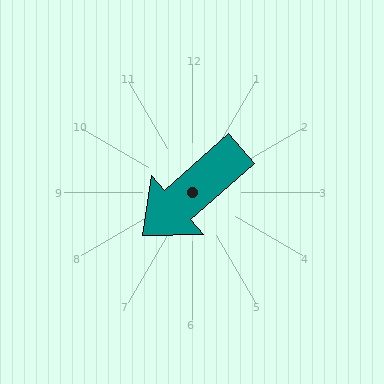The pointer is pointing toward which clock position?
Roughly 8 o'clock.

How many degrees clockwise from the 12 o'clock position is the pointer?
Approximately 229 degrees.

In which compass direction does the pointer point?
Southwest.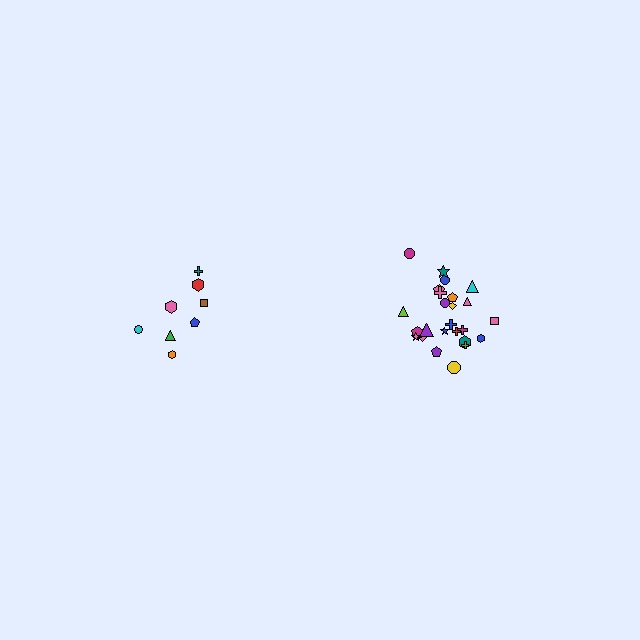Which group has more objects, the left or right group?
The right group.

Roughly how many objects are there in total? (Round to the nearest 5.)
Roughly 35 objects in total.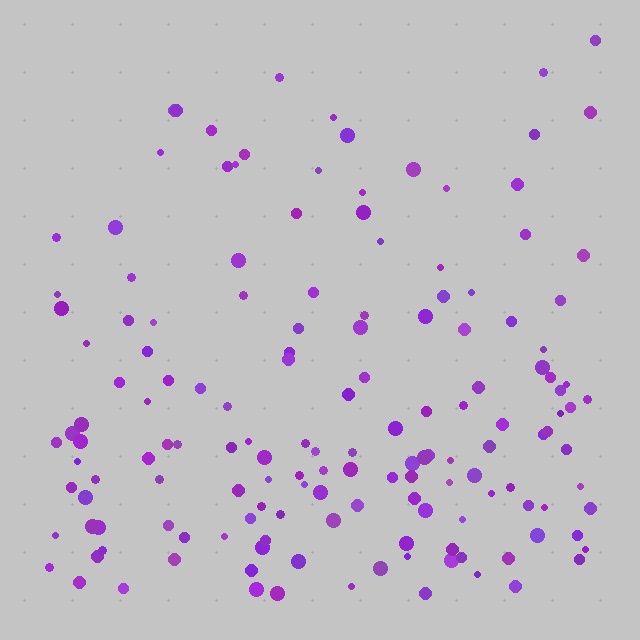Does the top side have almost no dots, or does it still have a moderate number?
Still a moderate number, just noticeably fewer than the bottom.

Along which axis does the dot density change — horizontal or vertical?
Vertical.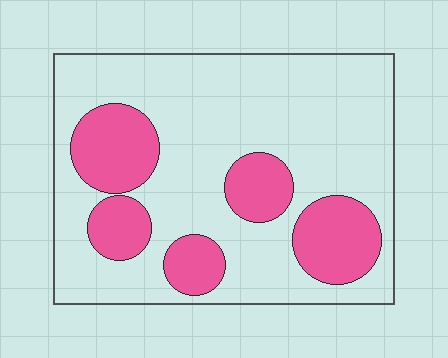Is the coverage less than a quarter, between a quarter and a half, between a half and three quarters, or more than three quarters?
Between a quarter and a half.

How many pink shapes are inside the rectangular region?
5.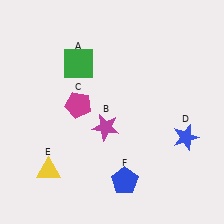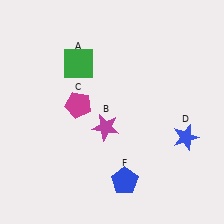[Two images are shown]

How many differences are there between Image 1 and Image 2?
There is 1 difference between the two images.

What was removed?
The yellow triangle (E) was removed in Image 2.